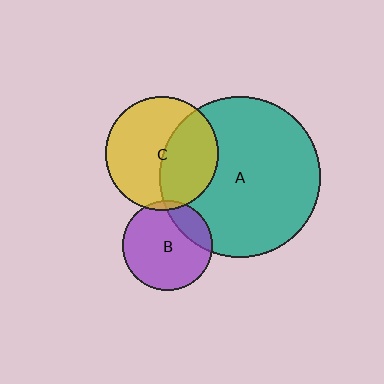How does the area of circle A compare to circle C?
Approximately 2.0 times.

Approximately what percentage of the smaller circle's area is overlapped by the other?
Approximately 40%.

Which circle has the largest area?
Circle A (teal).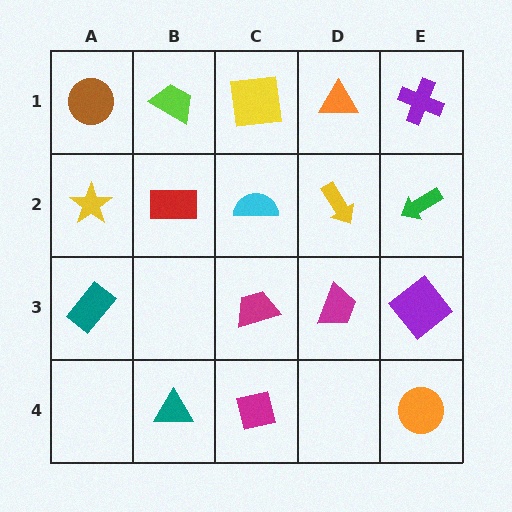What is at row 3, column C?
A magenta trapezoid.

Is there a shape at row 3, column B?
No, that cell is empty.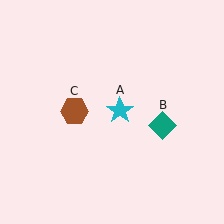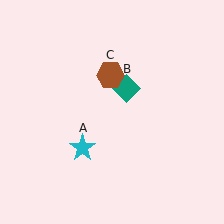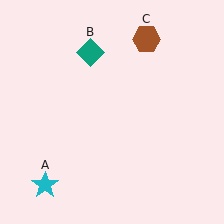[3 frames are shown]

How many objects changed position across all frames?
3 objects changed position: cyan star (object A), teal diamond (object B), brown hexagon (object C).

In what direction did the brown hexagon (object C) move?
The brown hexagon (object C) moved up and to the right.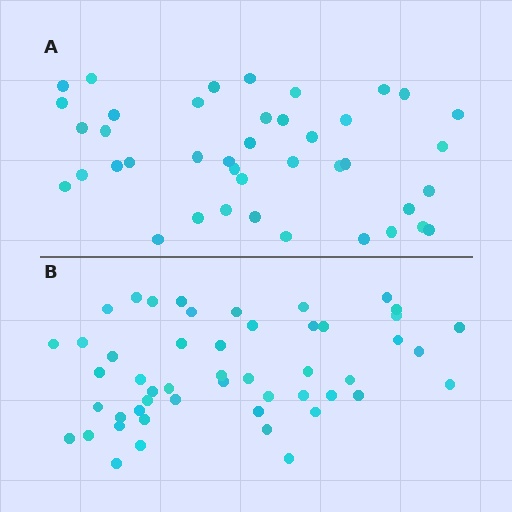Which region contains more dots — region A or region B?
Region B (the bottom region) has more dots.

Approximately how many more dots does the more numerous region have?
Region B has roughly 8 or so more dots than region A.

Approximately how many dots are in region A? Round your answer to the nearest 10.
About 40 dots. (The exact count is 41, which rounds to 40.)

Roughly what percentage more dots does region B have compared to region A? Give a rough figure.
About 20% more.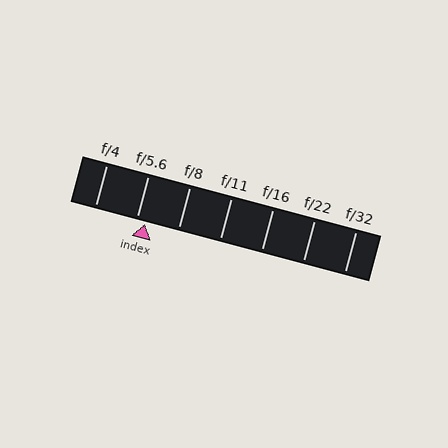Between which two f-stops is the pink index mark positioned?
The index mark is between f/5.6 and f/8.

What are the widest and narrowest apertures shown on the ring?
The widest aperture shown is f/4 and the narrowest is f/32.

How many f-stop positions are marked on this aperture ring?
There are 7 f-stop positions marked.